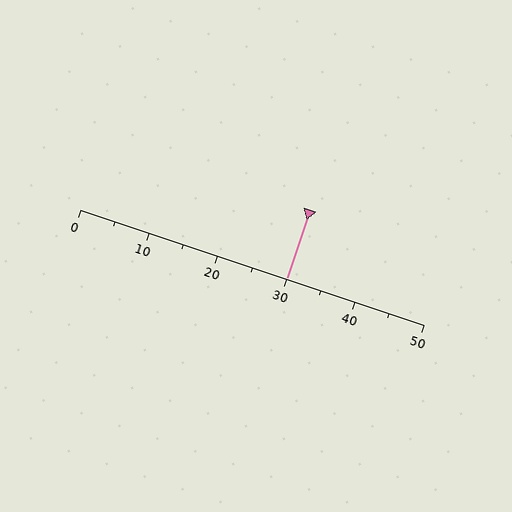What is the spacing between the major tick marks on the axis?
The major ticks are spaced 10 apart.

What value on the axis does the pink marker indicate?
The marker indicates approximately 30.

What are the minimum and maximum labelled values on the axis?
The axis runs from 0 to 50.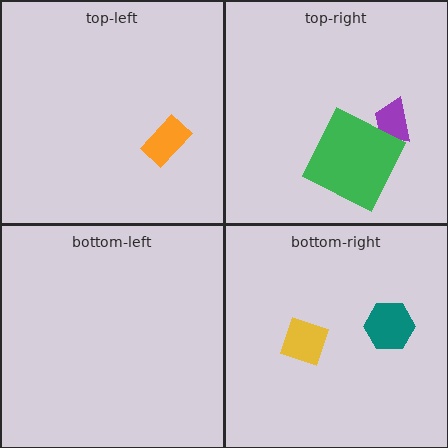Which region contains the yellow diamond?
The bottom-right region.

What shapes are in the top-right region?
The purple trapezoid, the green square.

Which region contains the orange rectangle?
The top-left region.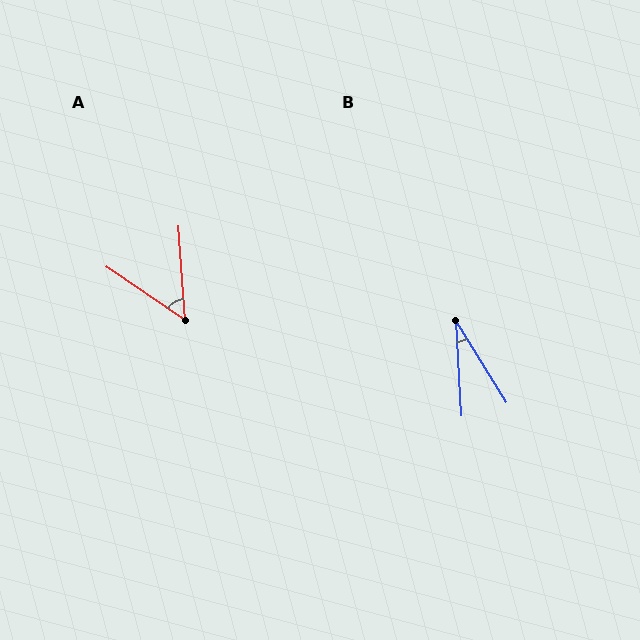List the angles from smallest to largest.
B (28°), A (52°).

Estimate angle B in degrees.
Approximately 28 degrees.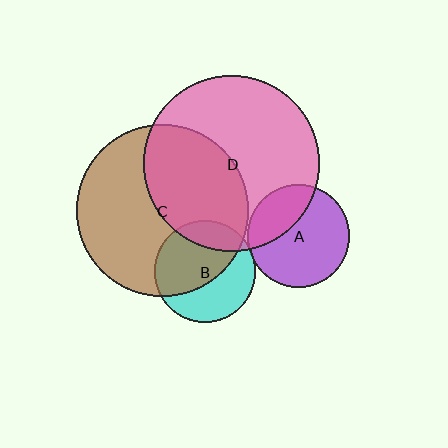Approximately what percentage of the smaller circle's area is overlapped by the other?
Approximately 40%.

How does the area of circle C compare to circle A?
Approximately 2.8 times.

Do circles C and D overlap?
Yes.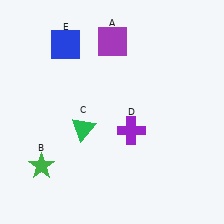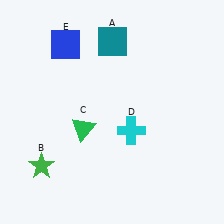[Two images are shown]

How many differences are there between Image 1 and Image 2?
There are 2 differences between the two images.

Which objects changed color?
A changed from purple to teal. D changed from purple to cyan.